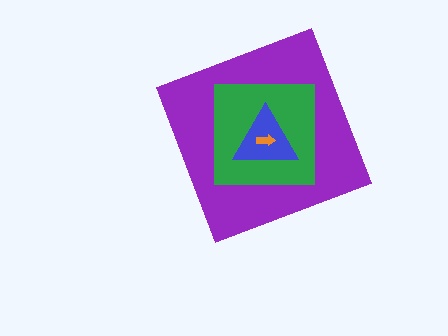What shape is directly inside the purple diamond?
The green square.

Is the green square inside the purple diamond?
Yes.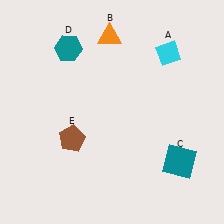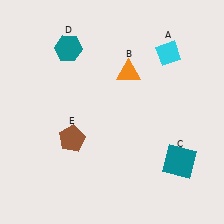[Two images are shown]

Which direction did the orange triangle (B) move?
The orange triangle (B) moved down.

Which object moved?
The orange triangle (B) moved down.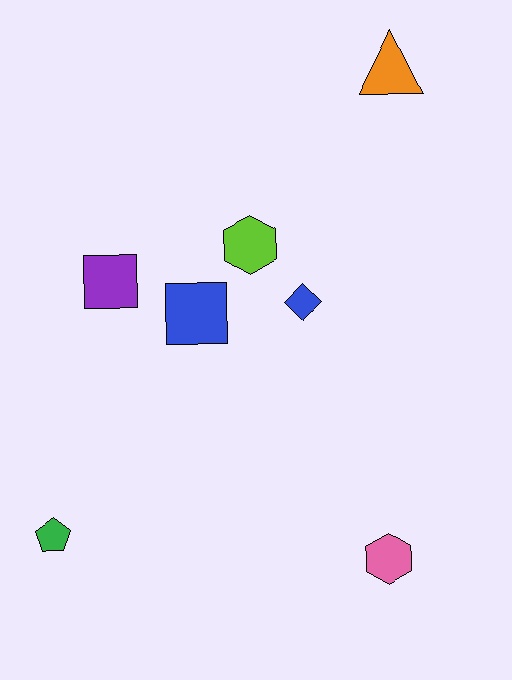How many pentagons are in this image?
There is 1 pentagon.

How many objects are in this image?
There are 7 objects.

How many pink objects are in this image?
There is 1 pink object.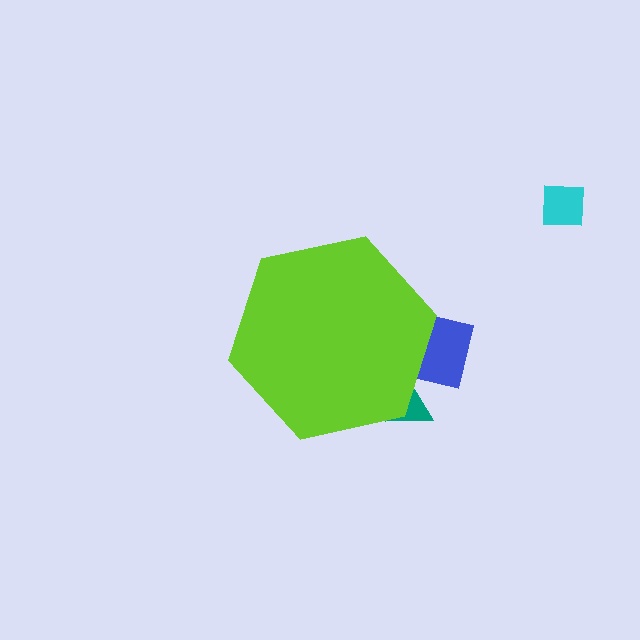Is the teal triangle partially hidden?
Yes, the teal triangle is partially hidden behind the lime hexagon.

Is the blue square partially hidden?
Yes, the blue square is partially hidden behind the lime hexagon.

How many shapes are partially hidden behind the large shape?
2 shapes are partially hidden.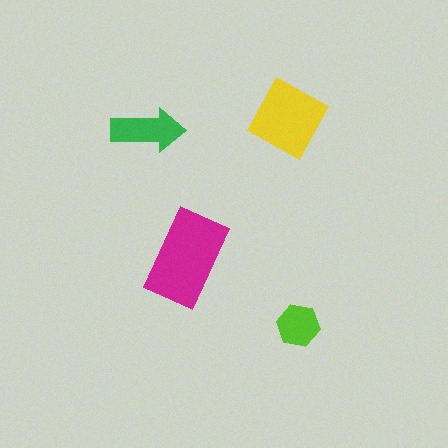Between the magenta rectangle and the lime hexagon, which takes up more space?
The magenta rectangle.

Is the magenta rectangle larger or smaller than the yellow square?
Larger.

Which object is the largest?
The magenta rectangle.